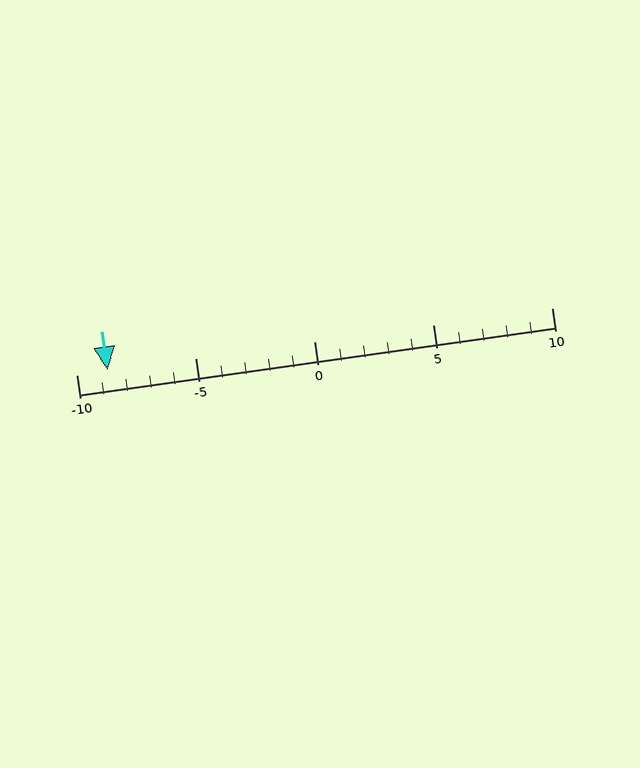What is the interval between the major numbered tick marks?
The major tick marks are spaced 5 units apart.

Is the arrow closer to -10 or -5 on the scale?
The arrow is closer to -10.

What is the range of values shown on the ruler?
The ruler shows values from -10 to 10.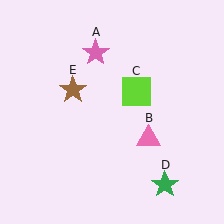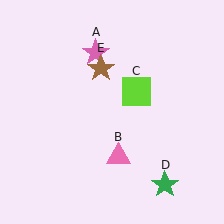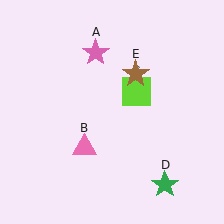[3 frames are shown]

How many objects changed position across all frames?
2 objects changed position: pink triangle (object B), brown star (object E).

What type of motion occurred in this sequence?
The pink triangle (object B), brown star (object E) rotated clockwise around the center of the scene.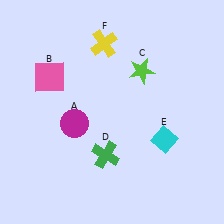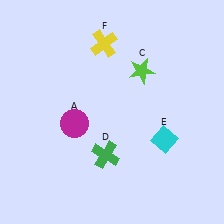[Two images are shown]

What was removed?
The pink square (B) was removed in Image 2.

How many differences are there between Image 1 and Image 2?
There is 1 difference between the two images.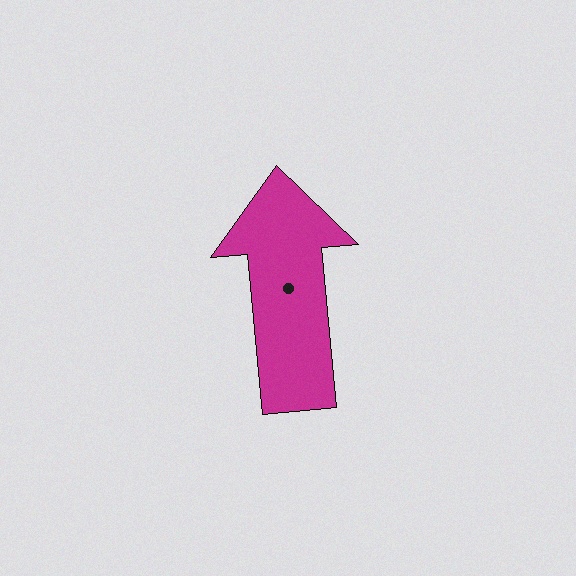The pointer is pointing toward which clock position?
Roughly 12 o'clock.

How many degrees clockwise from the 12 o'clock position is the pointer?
Approximately 355 degrees.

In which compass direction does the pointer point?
North.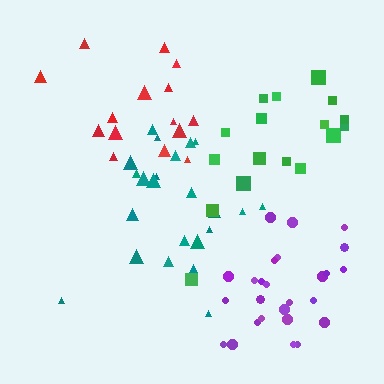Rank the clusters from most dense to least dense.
purple, teal, red, green.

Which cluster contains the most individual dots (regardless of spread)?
Purple (26).